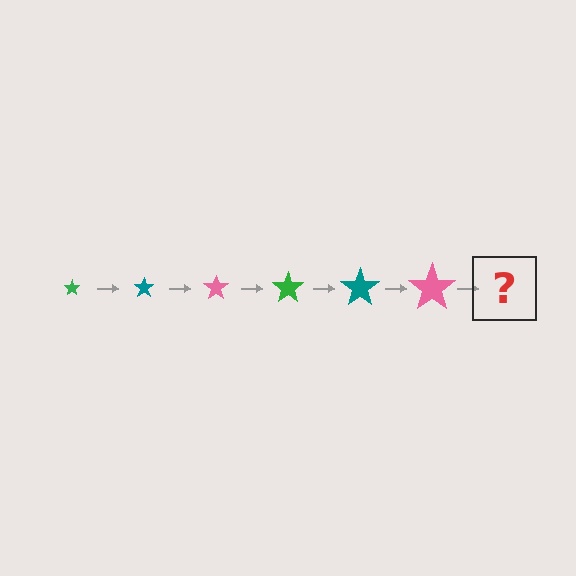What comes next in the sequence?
The next element should be a green star, larger than the previous one.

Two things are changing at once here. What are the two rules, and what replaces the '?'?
The two rules are that the star grows larger each step and the color cycles through green, teal, and pink. The '?' should be a green star, larger than the previous one.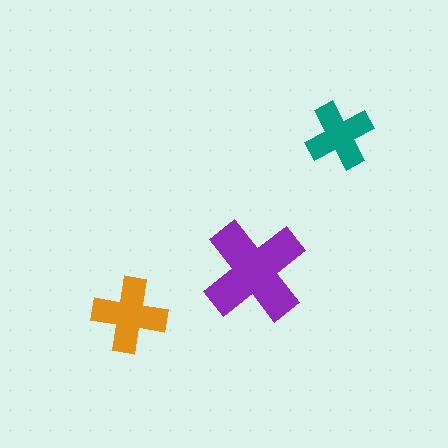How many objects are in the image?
There are 3 objects in the image.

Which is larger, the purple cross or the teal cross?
The purple one.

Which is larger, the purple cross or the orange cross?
The purple one.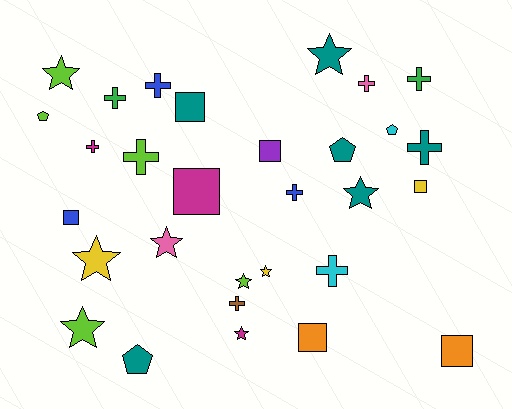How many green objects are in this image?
There are 2 green objects.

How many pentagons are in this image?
There are 4 pentagons.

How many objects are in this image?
There are 30 objects.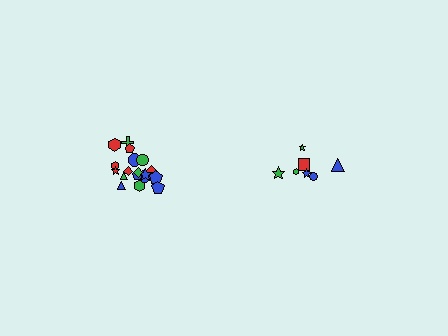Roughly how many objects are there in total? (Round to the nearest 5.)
Roughly 25 objects in total.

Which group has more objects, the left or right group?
The left group.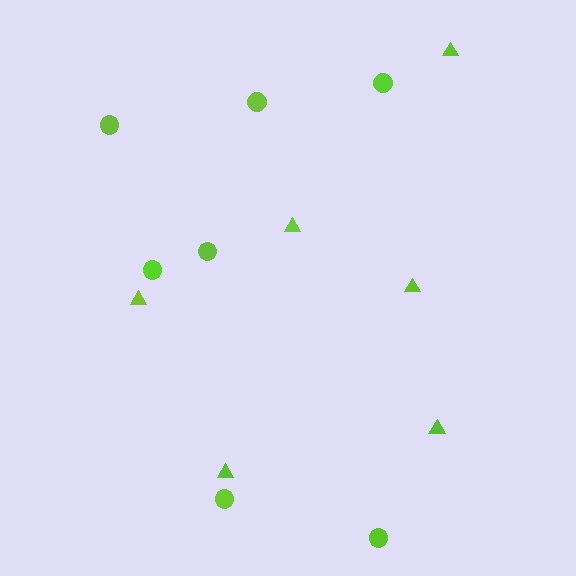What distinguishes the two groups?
There are 2 groups: one group of triangles (6) and one group of circles (7).